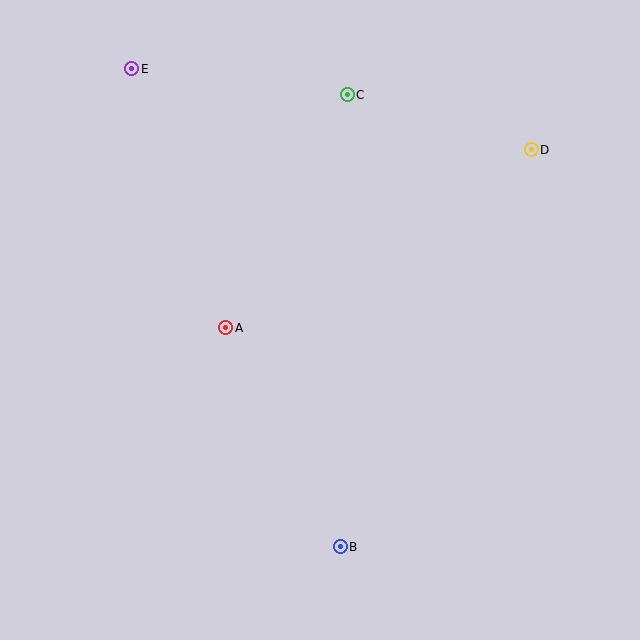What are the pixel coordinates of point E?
Point E is at (132, 69).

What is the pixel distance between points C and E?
The distance between C and E is 217 pixels.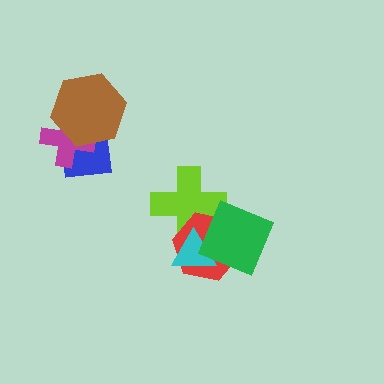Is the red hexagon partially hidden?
Yes, it is partially covered by another shape.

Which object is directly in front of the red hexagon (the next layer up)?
The cyan triangle is directly in front of the red hexagon.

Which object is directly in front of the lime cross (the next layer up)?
The red hexagon is directly in front of the lime cross.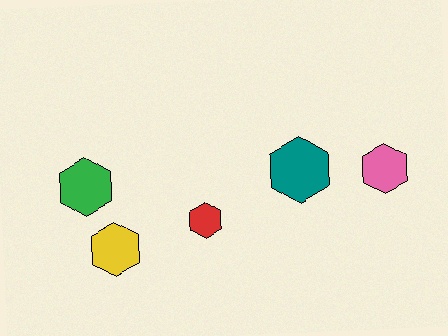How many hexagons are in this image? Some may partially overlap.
There are 5 hexagons.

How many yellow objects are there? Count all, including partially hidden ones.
There is 1 yellow object.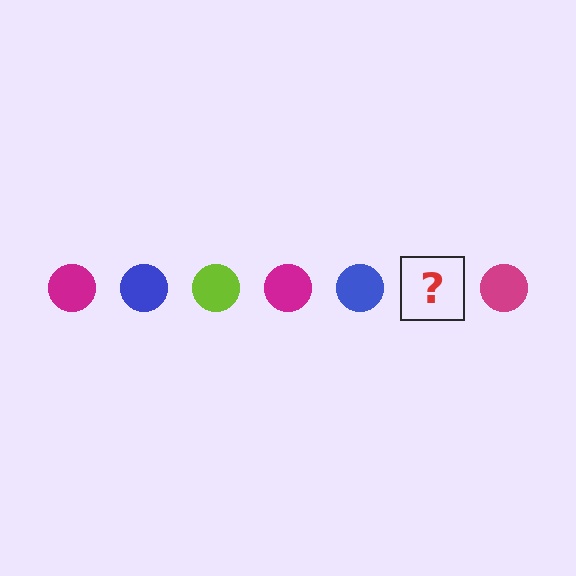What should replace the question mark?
The question mark should be replaced with a lime circle.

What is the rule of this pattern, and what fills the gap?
The rule is that the pattern cycles through magenta, blue, lime circles. The gap should be filled with a lime circle.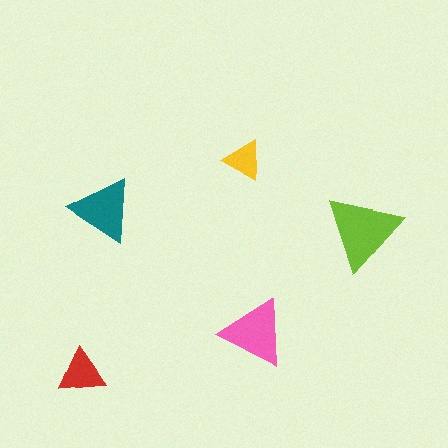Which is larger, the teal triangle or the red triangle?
The teal one.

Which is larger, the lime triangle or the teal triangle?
The lime one.